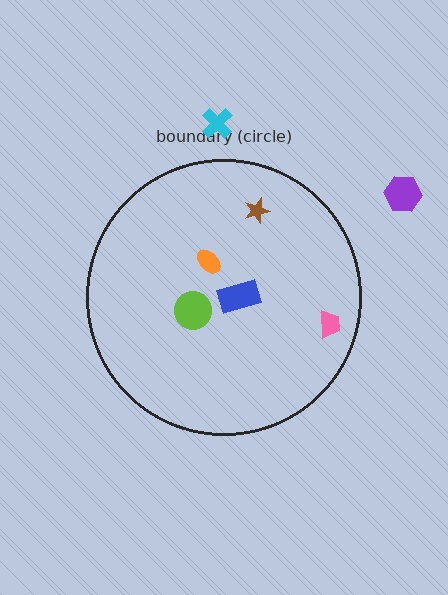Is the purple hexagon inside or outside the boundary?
Outside.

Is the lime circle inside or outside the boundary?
Inside.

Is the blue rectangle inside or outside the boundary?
Inside.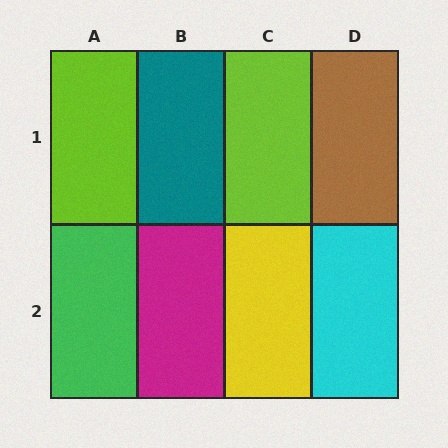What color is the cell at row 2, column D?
Cyan.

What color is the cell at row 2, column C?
Yellow.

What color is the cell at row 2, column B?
Magenta.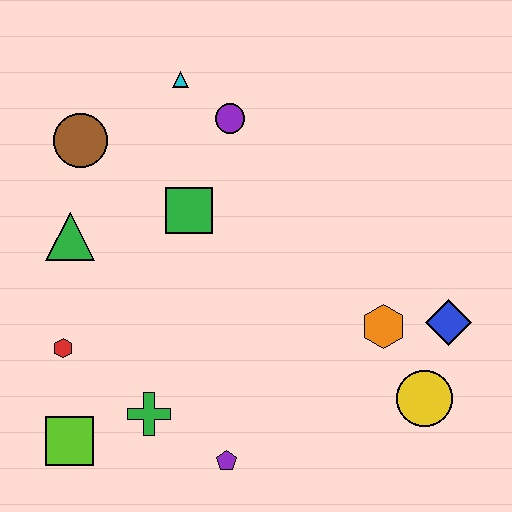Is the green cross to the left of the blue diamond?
Yes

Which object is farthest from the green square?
The yellow circle is farthest from the green square.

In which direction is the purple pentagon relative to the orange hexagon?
The purple pentagon is to the left of the orange hexagon.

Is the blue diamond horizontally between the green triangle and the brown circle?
No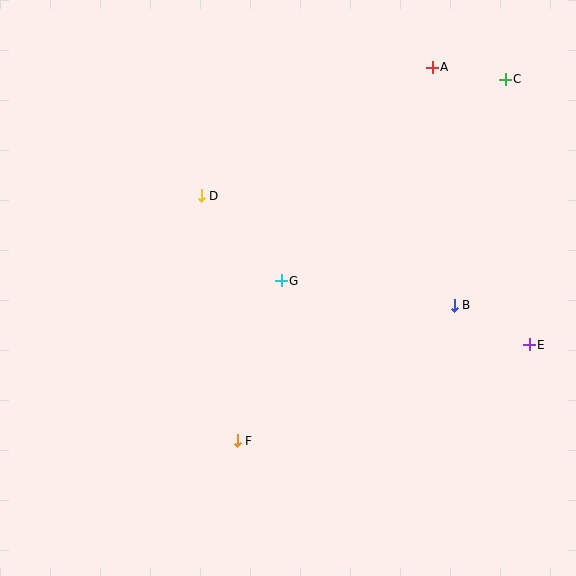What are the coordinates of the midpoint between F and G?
The midpoint between F and G is at (259, 361).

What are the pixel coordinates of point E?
Point E is at (529, 345).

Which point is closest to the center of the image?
Point G at (281, 281) is closest to the center.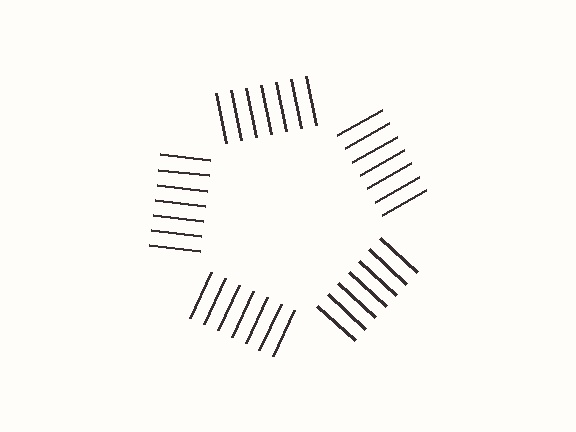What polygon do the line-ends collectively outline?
An illusory pentagon — the line segments terminate on its edges but no continuous stroke is drawn.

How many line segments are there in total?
35 — 7 along each of the 5 edges.